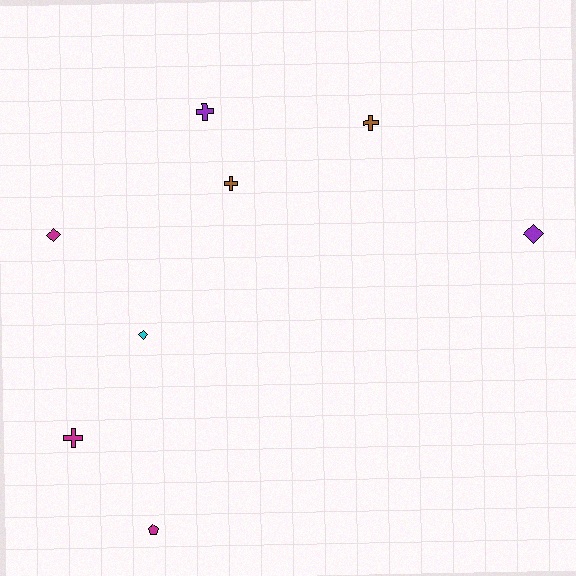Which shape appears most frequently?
Cross, with 4 objects.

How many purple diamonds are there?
There is 1 purple diamond.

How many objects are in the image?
There are 8 objects.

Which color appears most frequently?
Magenta, with 3 objects.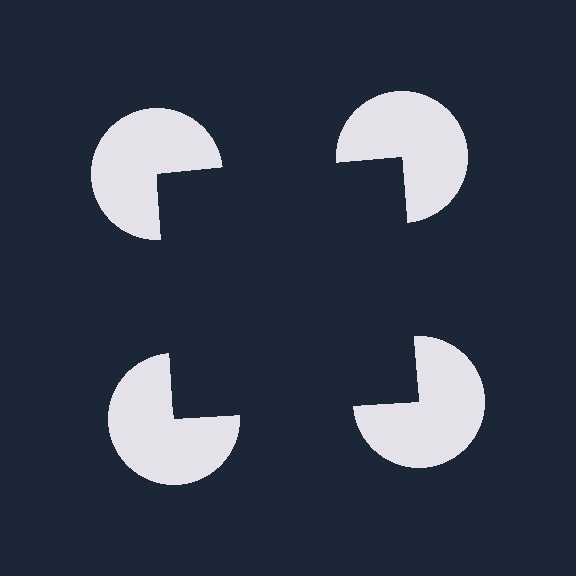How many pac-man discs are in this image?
There are 4 — one at each vertex of the illusory square.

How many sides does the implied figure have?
4 sides.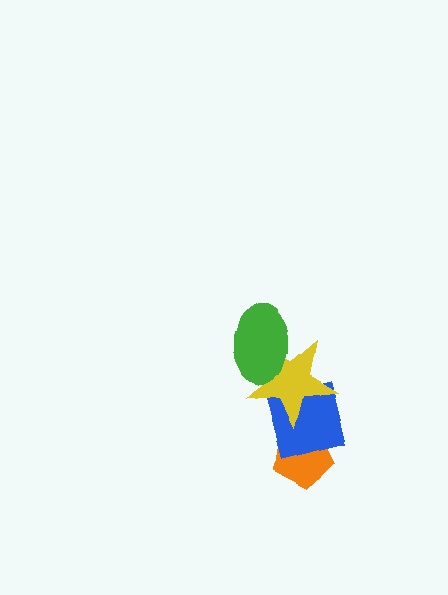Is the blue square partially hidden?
Yes, it is partially covered by another shape.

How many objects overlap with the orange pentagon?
1 object overlaps with the orange pentagon.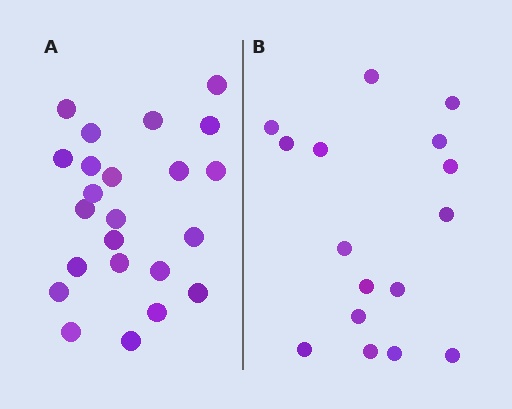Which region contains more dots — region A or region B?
Region A (the left region) has more dots.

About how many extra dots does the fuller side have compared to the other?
Region A has roughly 8 or so more dots than region B.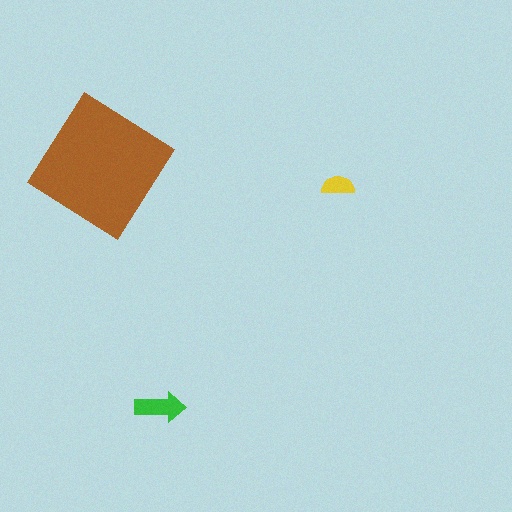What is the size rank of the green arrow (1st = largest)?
2nd.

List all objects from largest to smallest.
The brown diamond, the green arrow, the yellow semicircle.